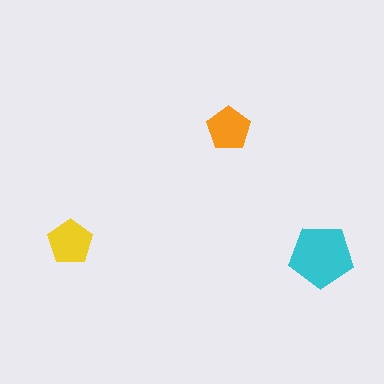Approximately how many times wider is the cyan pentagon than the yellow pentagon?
About 1.5 times wider.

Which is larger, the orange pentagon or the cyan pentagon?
The cyan one.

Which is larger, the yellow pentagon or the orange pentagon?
The yellow one.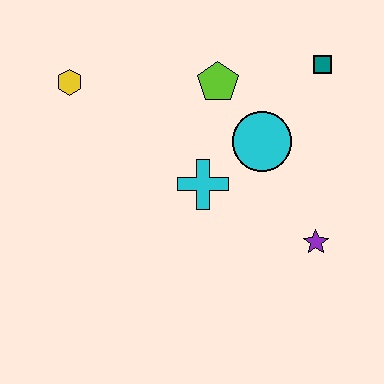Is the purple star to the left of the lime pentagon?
No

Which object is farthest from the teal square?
The yellow hexagon is farthest from the teal square.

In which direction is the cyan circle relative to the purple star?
The cyan circle is above the purple star.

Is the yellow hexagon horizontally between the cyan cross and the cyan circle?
No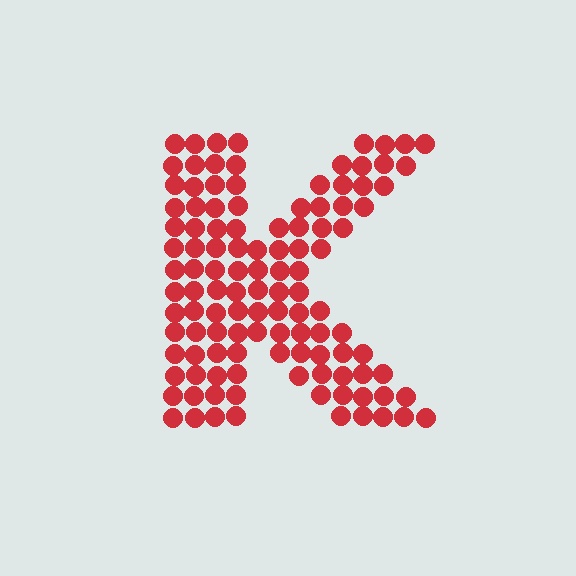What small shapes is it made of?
It is made of small circles.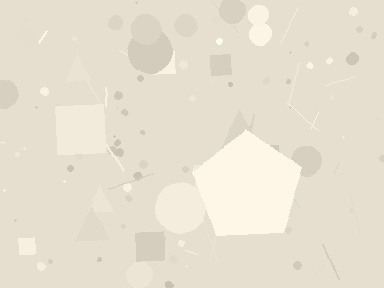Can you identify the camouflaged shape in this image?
The camouflaged shape is a pentagon.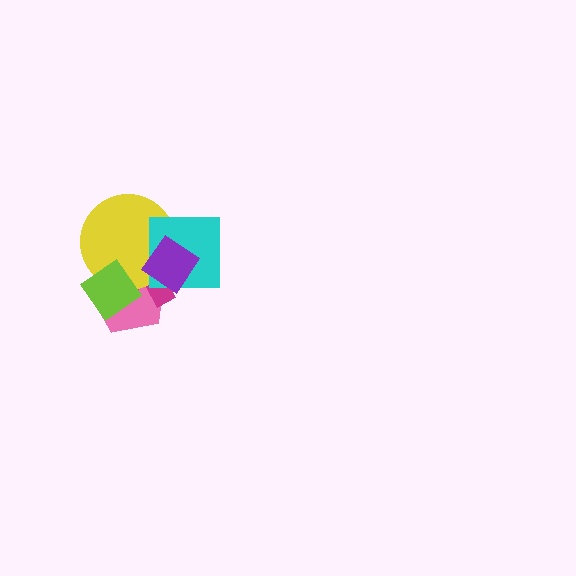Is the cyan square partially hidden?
Yes, it is partially covered by another shape.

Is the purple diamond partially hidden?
No, no other shape covers it.